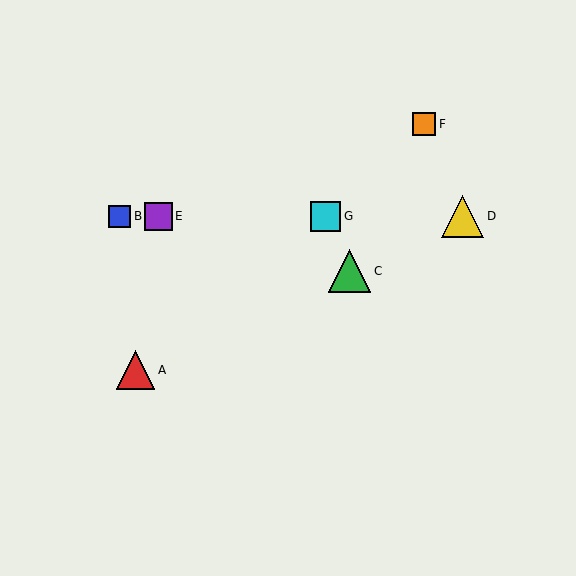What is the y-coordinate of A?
Object A is at y≈370.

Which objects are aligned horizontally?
Objects B, D, E, G are aligned horizontally.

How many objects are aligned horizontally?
4 objects (B, D, E, G) are aligned horizontally.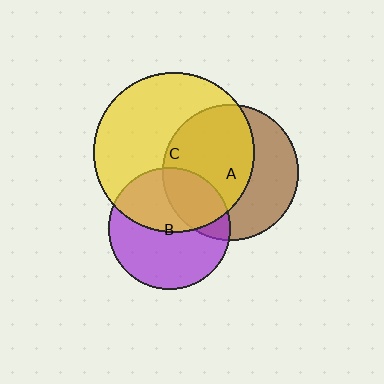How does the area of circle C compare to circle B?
Approximately 1.7 times.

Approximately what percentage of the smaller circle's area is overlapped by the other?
Approximately 45%.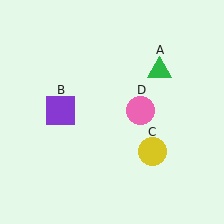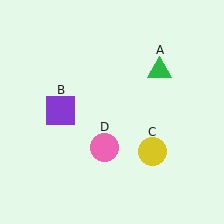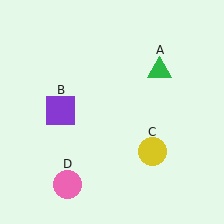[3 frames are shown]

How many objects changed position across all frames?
1 object changed position: pink circle (object D).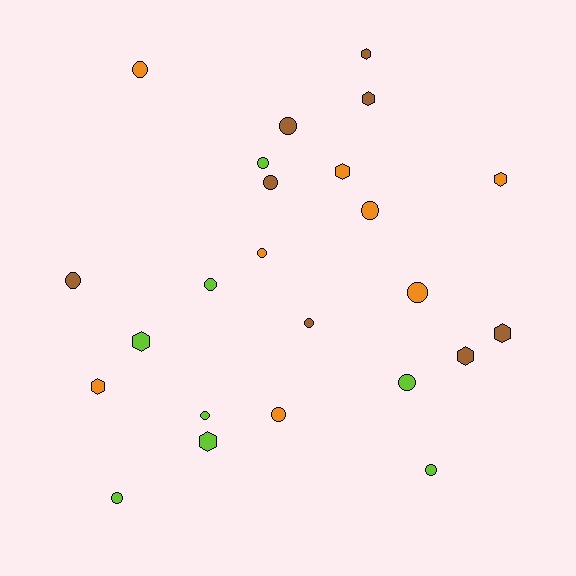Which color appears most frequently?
Lime, with 8 objects.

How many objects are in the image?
There are 24 objects.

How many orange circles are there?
There are 5 orange circles.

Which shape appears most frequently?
Circle, with 15 objects.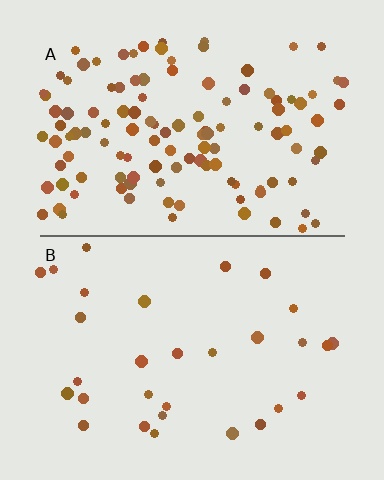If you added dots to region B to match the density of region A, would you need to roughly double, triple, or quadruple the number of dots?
Approximately quadruple.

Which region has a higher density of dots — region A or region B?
A (the top).